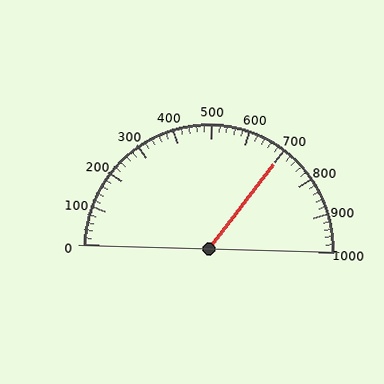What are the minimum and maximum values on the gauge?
The gauge ranges from 0 to 1000.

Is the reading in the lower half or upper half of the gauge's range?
The reading is in the upper half of the range (0 to 1000).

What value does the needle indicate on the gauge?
The needle indicates approximately 700.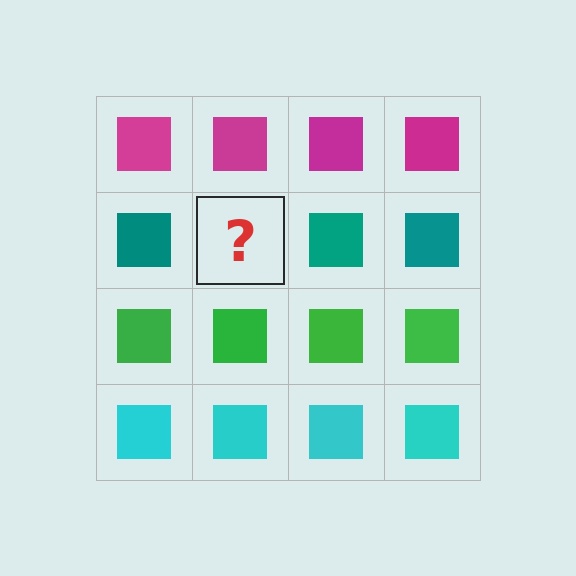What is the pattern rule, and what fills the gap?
The rule is that each row has a consistent color. The gap should be filled with a teal square.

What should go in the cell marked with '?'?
The missing cell should contain a teal square.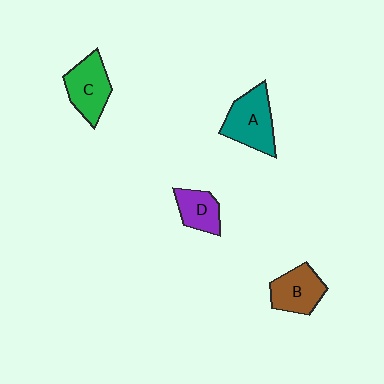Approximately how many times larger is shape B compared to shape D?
Approximately 1.3 times.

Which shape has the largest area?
Shape A (teal).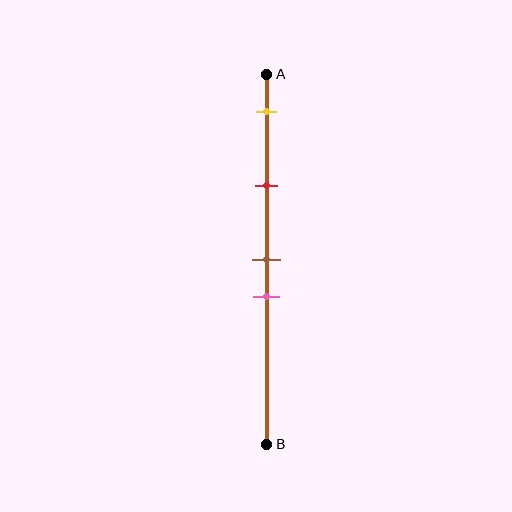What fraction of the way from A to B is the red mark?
The red mark is approximately 30% (0.3) of the way from A to B.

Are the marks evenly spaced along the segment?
No, the marks are not evenly spaced.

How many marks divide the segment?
There are 4 marks dividing the segment.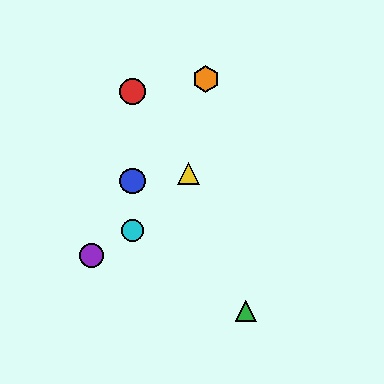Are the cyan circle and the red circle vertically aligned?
Yes, both are at x≈132.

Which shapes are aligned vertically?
The red circle, the blue circle, the cyan circle are aligned vertically.